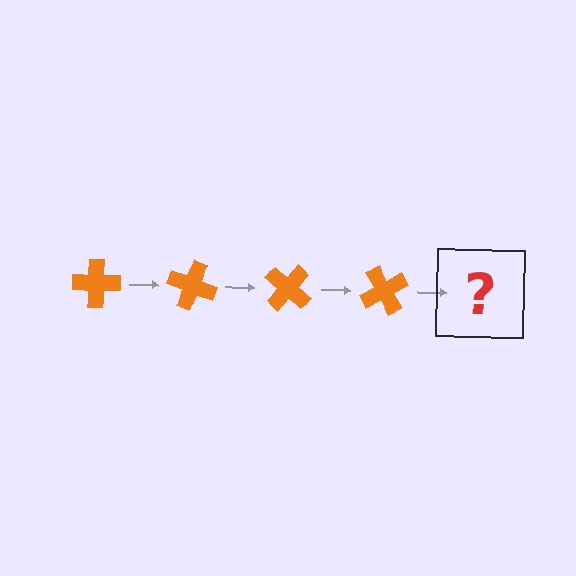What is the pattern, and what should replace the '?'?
The pattern is that the cross rotates 20 degrees each step. The '?' should be an orange cross rotated 80 degrees.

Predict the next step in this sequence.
The next step is an orange cross rotated 80 degrees.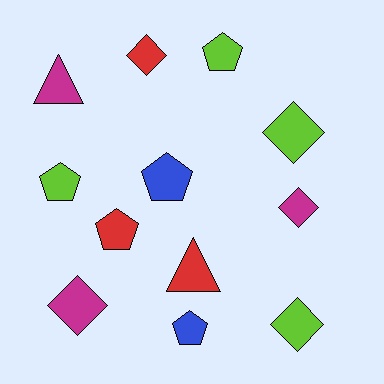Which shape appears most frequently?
Diamond, with 5 objects.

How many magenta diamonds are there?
There are 2 magenta diamonds.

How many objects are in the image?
There are 12 objects.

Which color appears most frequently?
Lime, with 4 objects.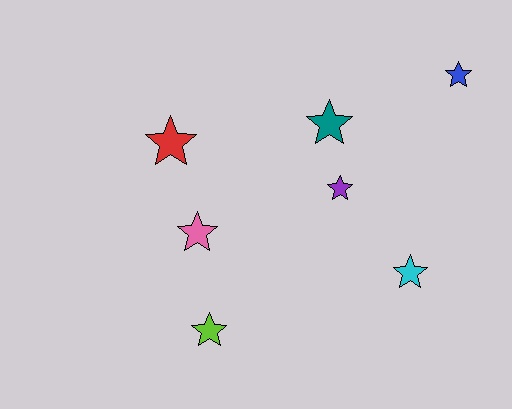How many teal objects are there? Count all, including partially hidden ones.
There is 1 teal object.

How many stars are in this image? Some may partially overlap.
There are 7 stars.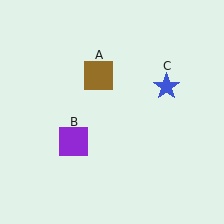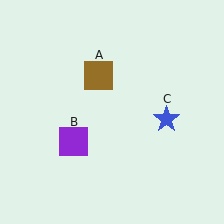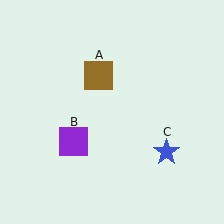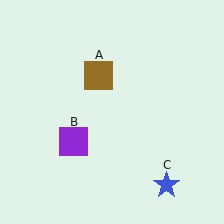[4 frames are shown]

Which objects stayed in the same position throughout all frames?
Brown square (object A) and purple square (object B) remained stationary.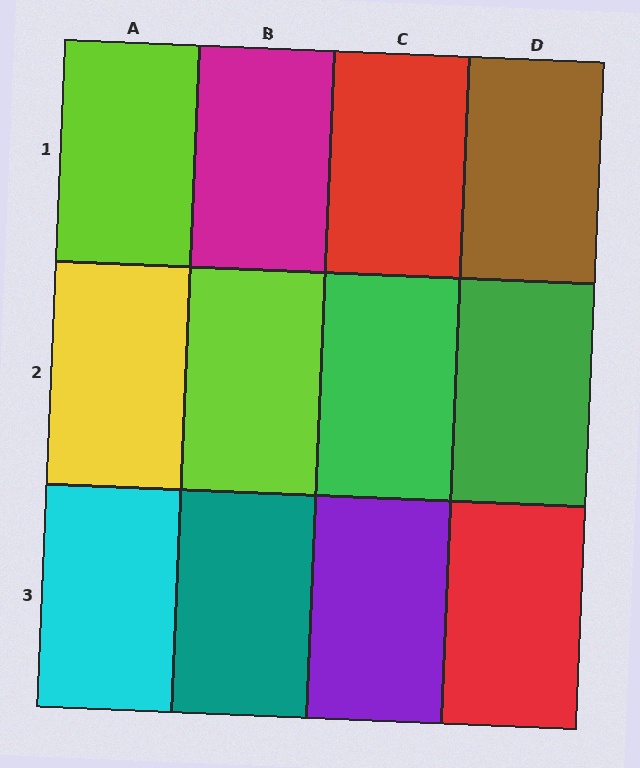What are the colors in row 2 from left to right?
Yellow, lime, green, green.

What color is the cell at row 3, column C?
Purple.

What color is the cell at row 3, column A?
Cyan.